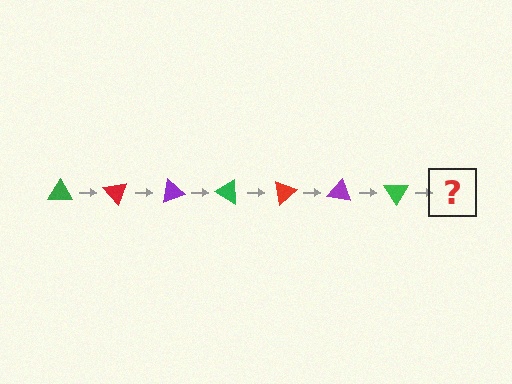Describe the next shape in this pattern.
It should be a red triangle, rotated 350 degrees from the start.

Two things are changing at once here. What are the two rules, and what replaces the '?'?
The two rules are that it rotates 50 degrees each step and the color cycles through green, red, and purple. The '?' should be a red triangle, rotated 350 degrees from the start.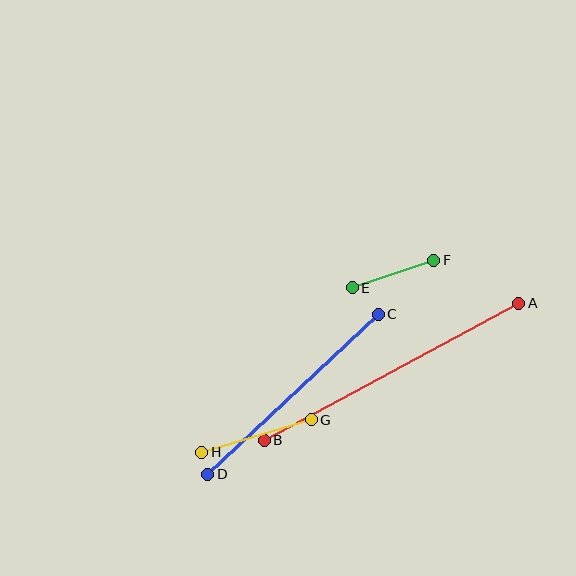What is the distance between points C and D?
The distance is approximately 234 pixels.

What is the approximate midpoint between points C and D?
The midpoint is at approximately (293, 394) pixels.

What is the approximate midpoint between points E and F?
The midpoint is at approximately (393, 274) pixels.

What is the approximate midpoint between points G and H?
The midpoint is at approximately (256, 436) pixels.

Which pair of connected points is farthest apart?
Points A and B are farthest apart.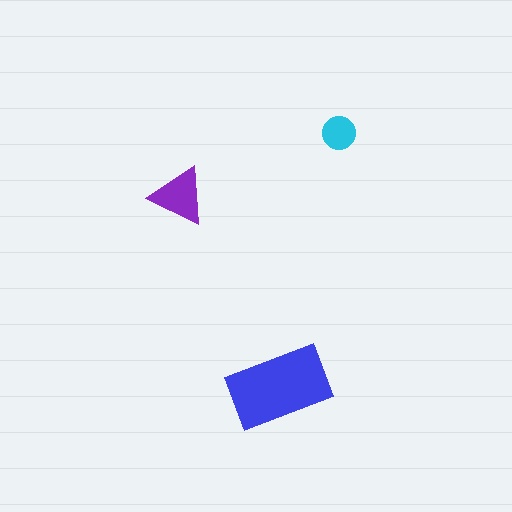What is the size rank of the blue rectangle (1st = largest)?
1st.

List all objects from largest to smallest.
The blue rectangle, the purple triangle, the cyan circle.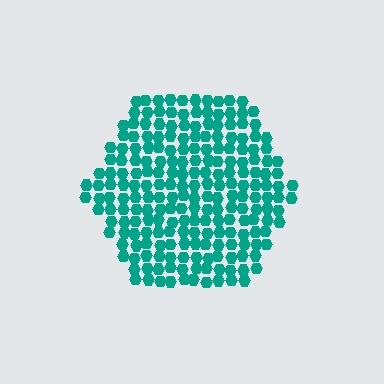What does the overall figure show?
The overall figure shows a hexagon.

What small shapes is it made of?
It is made of small hexagons.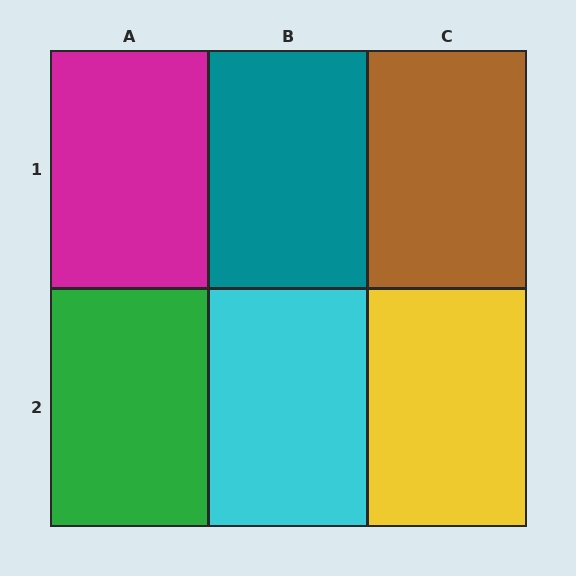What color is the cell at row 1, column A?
Magenta.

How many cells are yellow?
1 cell is yellow.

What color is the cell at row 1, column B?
Teal.